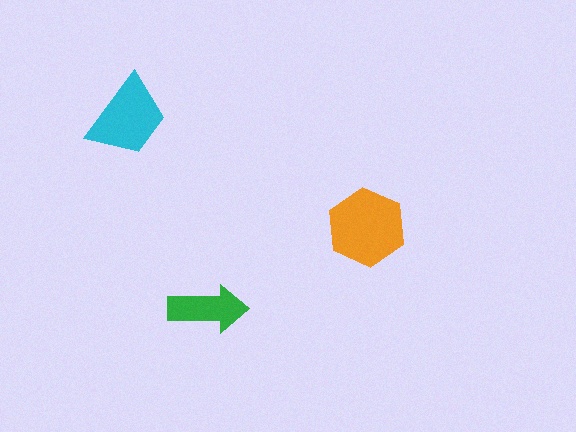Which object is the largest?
The orange hexagon.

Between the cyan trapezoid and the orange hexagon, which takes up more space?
The orange hexagon.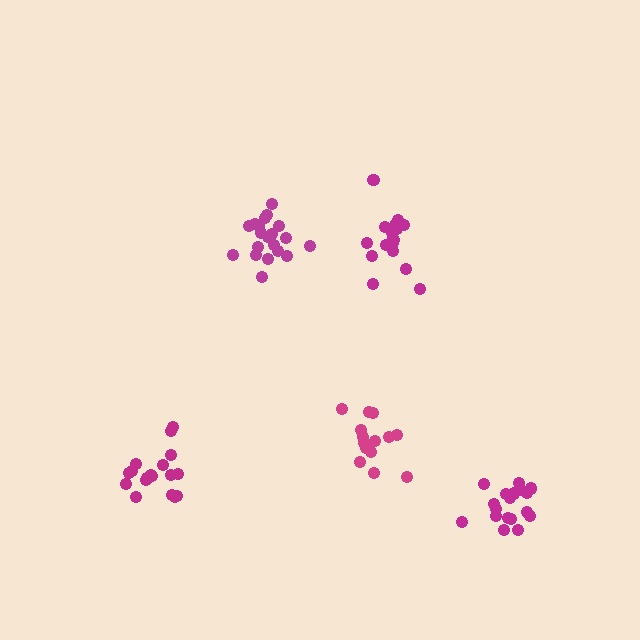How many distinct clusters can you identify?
There are 5 distinct clusters.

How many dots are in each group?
Group 1: 18 dots, Group 2: 18 dots, Group 3: 20 dots, Group 4: 15 dots, Group 5: 18 dots (89 total).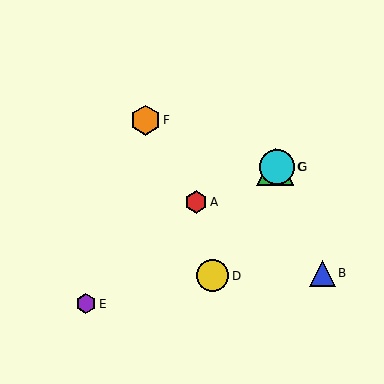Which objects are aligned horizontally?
Objects C, G are aligned horizontally.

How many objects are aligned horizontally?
2 objects (C, G) are aligned horizontally.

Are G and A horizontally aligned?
No, G is at y≈167 and A is at y≈202.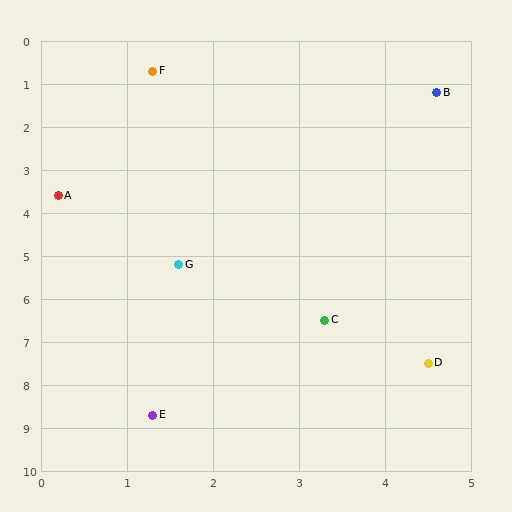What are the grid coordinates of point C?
Point C is at approximately (3.3, 6.5).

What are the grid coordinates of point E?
Point E is at approximately (1.3, 8.7).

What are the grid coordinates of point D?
Point D is at approximately (4.5, 7.5).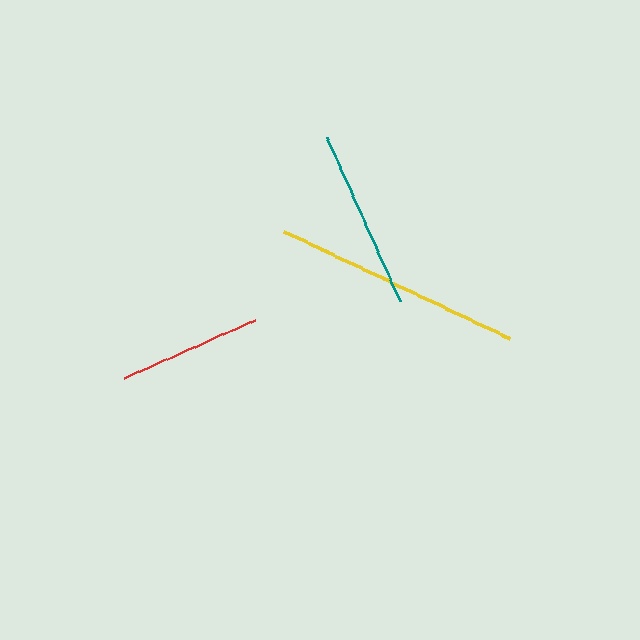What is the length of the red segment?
The red segment is approximately 144 pixels long.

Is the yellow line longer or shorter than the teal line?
The yellow line is longer than the teal line.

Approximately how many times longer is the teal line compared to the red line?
The teal line is approximately 1.2 times the length of the red line.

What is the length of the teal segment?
The teal segment is approximately 180 pixels long.